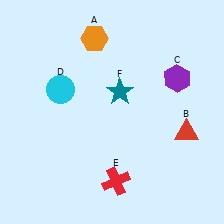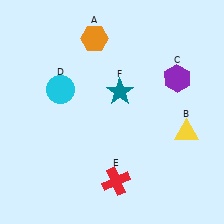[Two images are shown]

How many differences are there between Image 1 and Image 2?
There is 1 difference between the two images.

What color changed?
The triangle (B) changed from red in Image 1 to yellow in Image 2.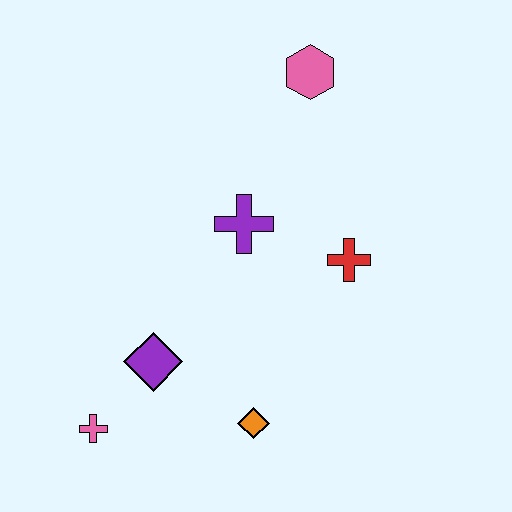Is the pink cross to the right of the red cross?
No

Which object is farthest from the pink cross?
The pink hexagon is farthest from the pink cross.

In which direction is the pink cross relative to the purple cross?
The pink cross is below the purple cross.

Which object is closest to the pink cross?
The purple diamond is closest to the pink cross.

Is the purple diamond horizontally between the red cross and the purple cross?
No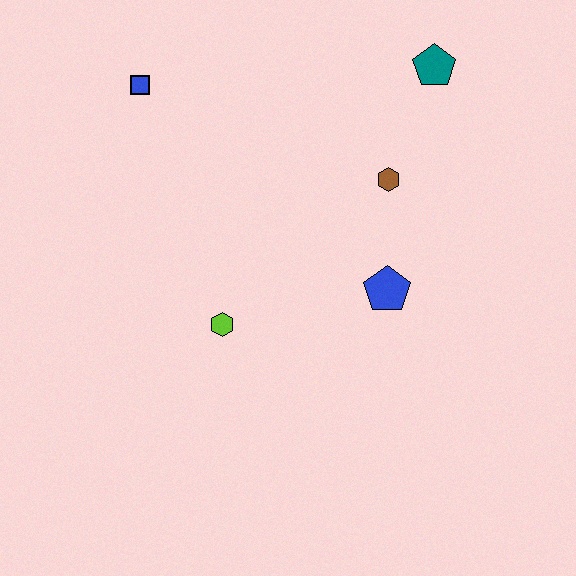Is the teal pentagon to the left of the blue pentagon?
No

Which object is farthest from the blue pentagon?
The blue square is farthest from the blue pentagon.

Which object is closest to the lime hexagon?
The blue pentagon is closest to the lime hexagon.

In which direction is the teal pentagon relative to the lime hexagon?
The teal pentagon is above the lime hexagon.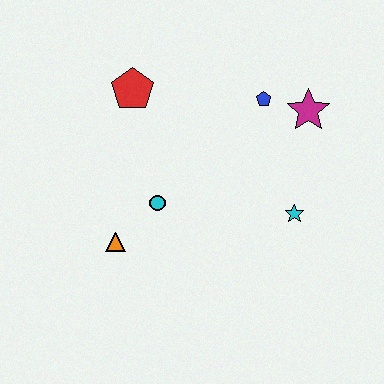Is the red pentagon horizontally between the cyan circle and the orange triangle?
Yes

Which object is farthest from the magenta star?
The orange triangle is farthest from the magenta star.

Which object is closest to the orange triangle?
The cyan circle is closest to the orange triangle.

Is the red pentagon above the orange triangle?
Yes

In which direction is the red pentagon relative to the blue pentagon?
The red pentagon is to the left of the blue pentagon.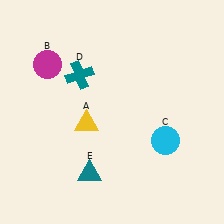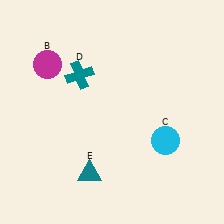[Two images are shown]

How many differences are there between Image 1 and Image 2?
There is 1 difference between the two images.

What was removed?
The yellow triangle (A) was removed in Image 2.